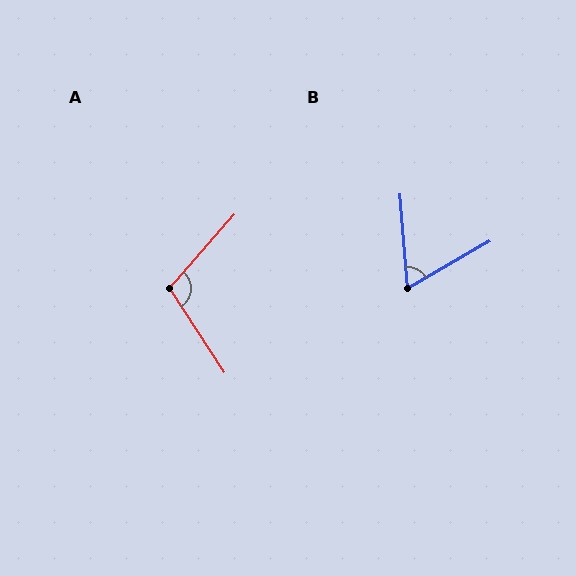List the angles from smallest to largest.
B (65°), A (105°).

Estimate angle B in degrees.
Approximately 65 degrees.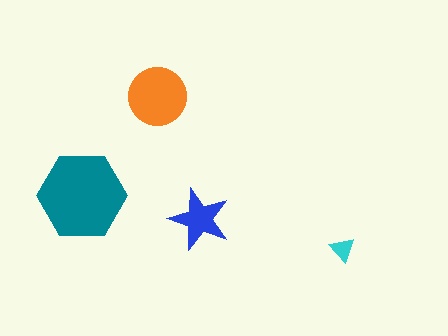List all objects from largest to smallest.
The teal hexagon, the orange circle, the blue star, the cyan triangle.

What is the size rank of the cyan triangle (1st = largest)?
4th.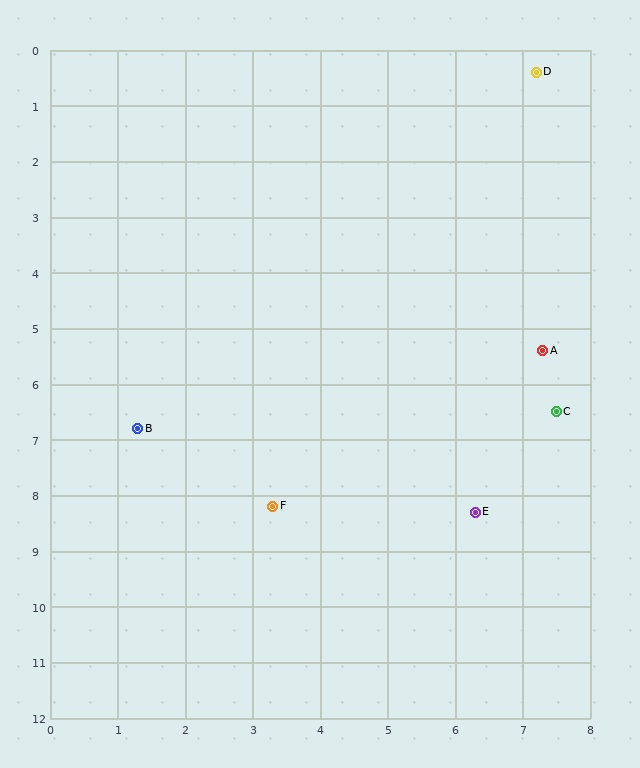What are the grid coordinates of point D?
Point D is at approximately (7.2, 0.4).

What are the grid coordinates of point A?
Point A is at approximately (7.3, 5.4).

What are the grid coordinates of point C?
Point C is at approximately (7.5, 6.5).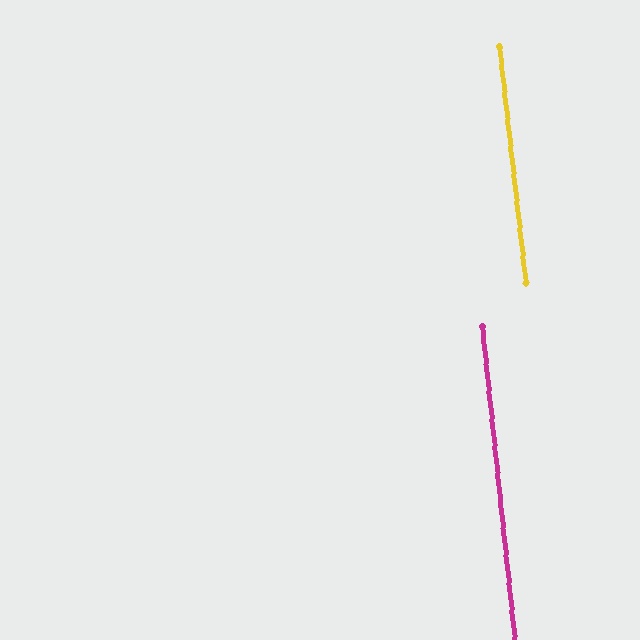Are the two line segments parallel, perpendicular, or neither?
Parallel — their directions differ by only 0.5°.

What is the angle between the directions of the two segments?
Approximately 0 degrees.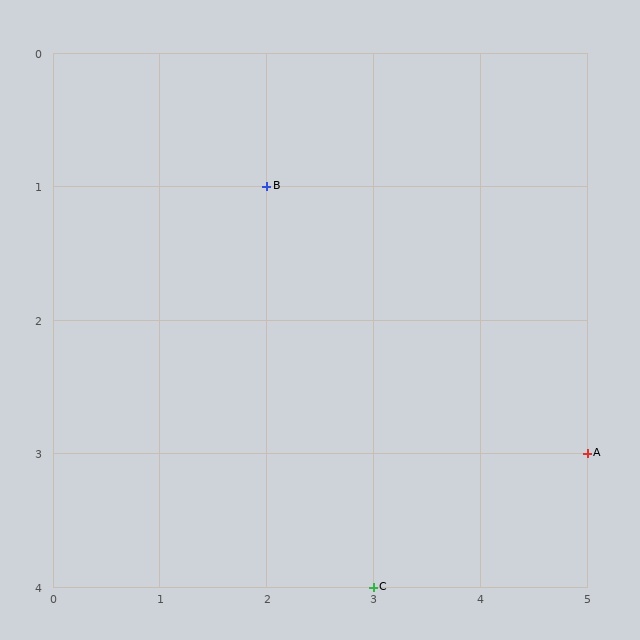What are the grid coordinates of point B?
Point B is at grid coordinates (2, 1).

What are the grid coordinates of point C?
Point C is at grid coordinates (3, 4).